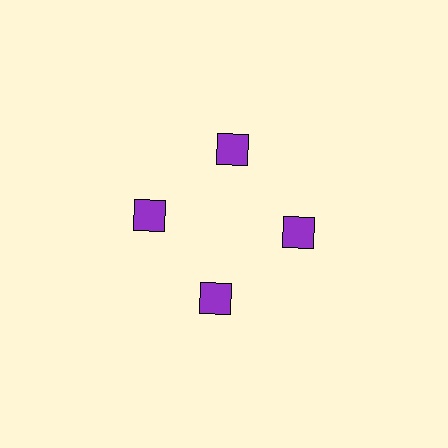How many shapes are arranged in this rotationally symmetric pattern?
There are 4 shapes, arranged in 4 groups of 1.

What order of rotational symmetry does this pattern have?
This pattern has 4-fold rotational symmetry.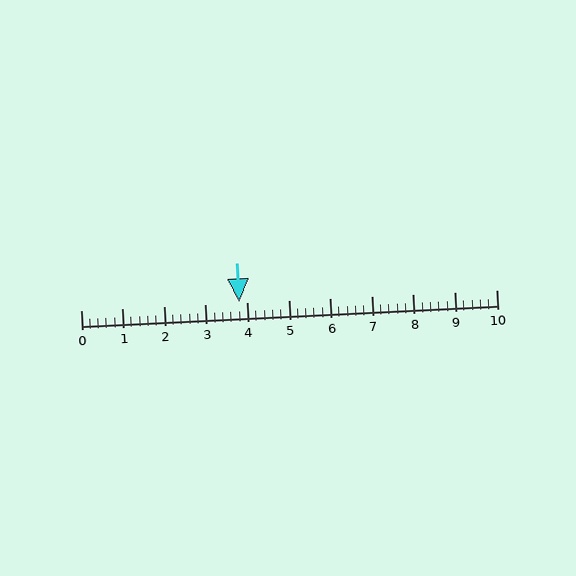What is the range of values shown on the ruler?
The ruler shows values from 0 to 10.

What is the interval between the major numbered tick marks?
The major tick marks are spaced 1 units apart.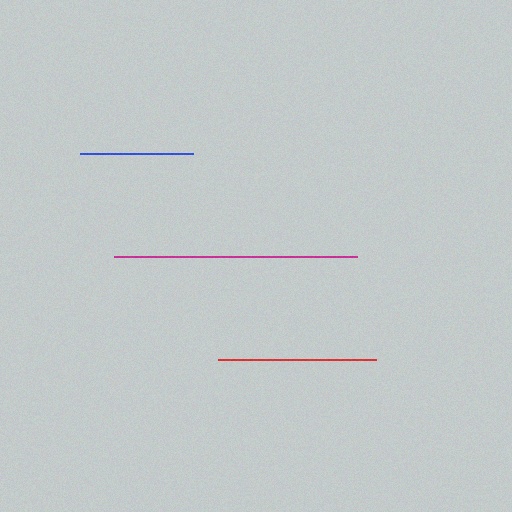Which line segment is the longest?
The magenta line is the longest at approximately 243 pixels.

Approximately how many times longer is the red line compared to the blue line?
The red line is approximately 1.4 times the length of the blue line.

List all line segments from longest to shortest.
From longest to shortest: magenta, red, blue.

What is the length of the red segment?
The red segment is approximately 157 pixels long.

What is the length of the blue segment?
The blue segment is approximately 113 pixels long.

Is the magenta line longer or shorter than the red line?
The magenta line is longer than the red line.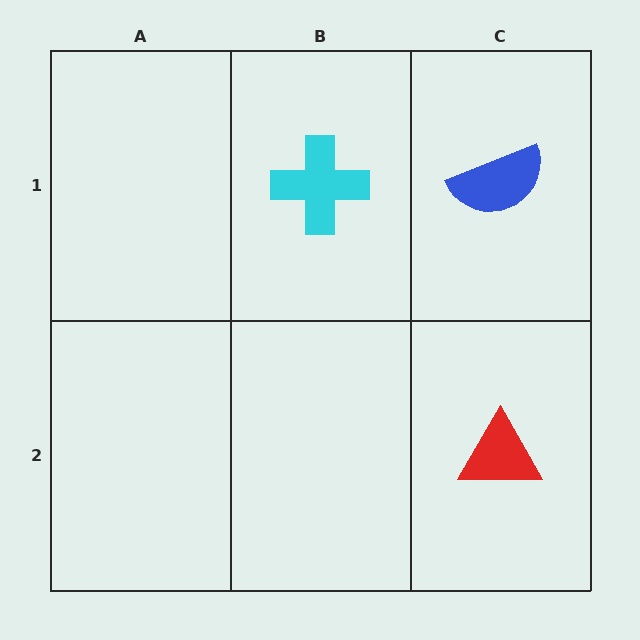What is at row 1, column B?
A cyan cross.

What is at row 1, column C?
A blue semicircle.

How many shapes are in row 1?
2 shapes.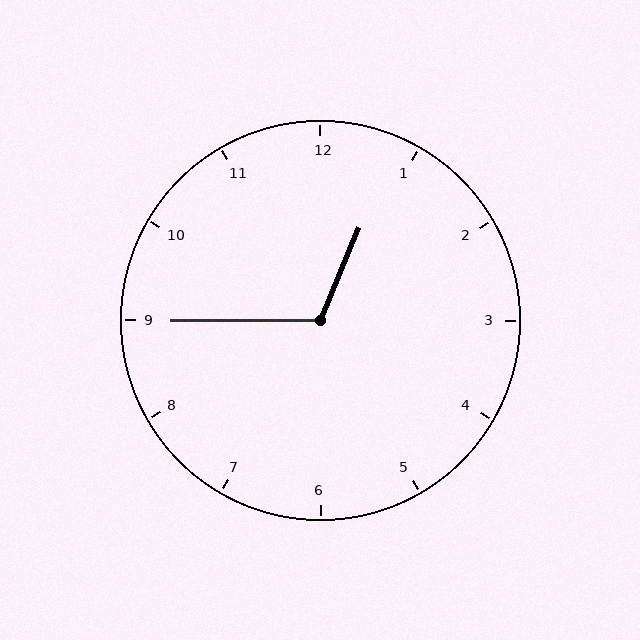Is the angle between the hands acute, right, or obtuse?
It is obtuse.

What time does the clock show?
12:45.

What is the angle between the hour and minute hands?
Approximately 112 degrees.